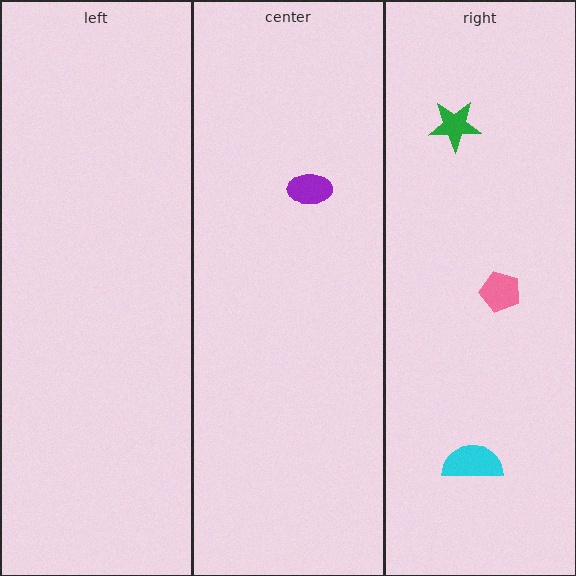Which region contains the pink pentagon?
The right region.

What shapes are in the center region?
The purple ellipse.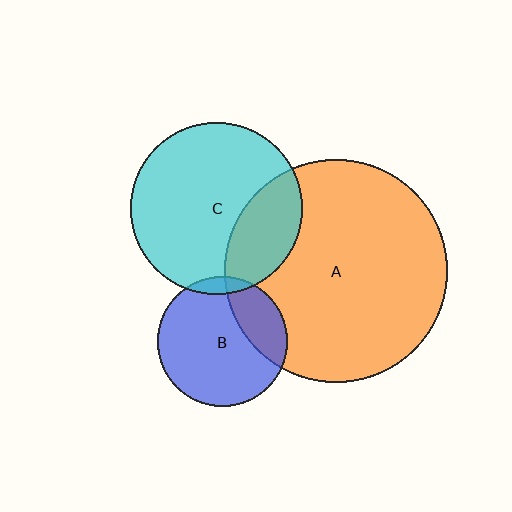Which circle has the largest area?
Circle A (orange).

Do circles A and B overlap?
Yes.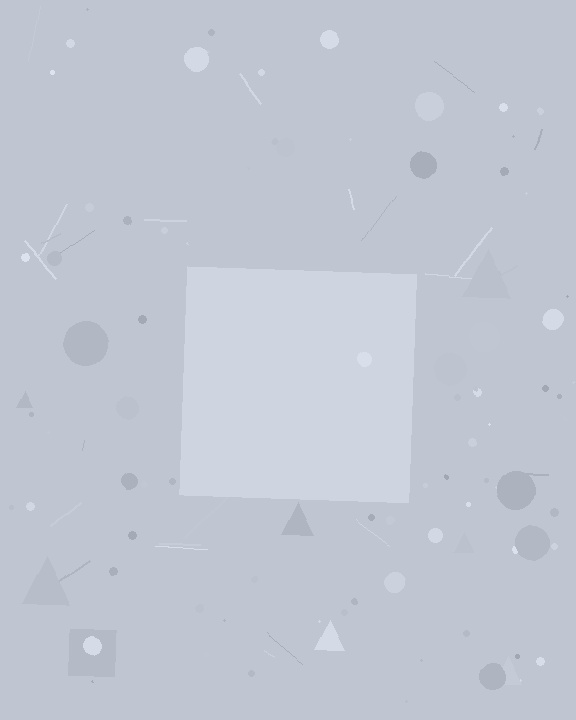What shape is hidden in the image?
A square is hidden in the image.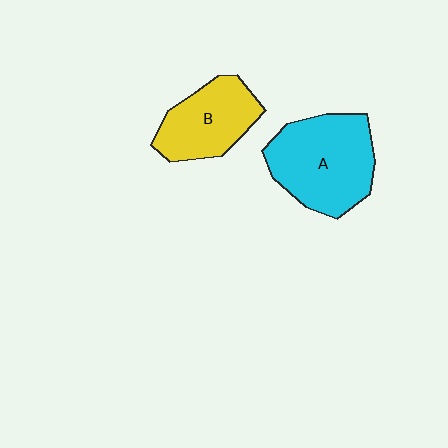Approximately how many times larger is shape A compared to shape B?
Approximately 1.4 times.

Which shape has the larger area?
Shape A (cyan).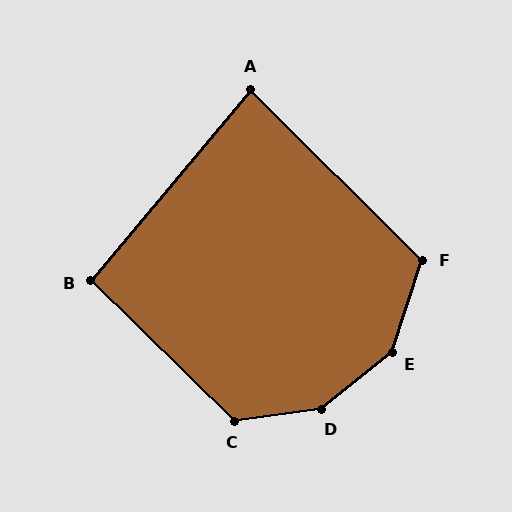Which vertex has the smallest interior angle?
A, at approximately 85 degrees.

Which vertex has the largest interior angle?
D, at approximately 149 degrees.